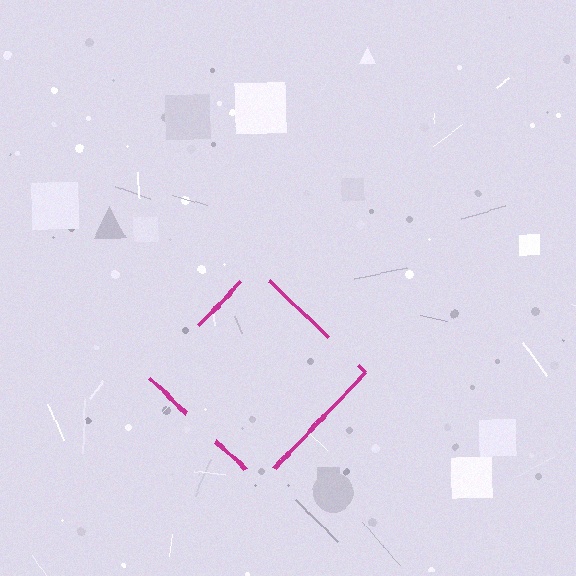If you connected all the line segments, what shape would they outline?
They would outline a diamond.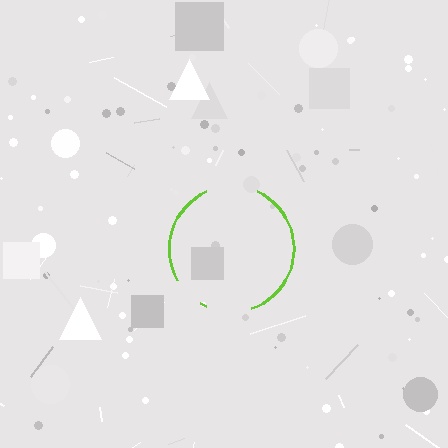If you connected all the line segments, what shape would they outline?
They would outline a circle.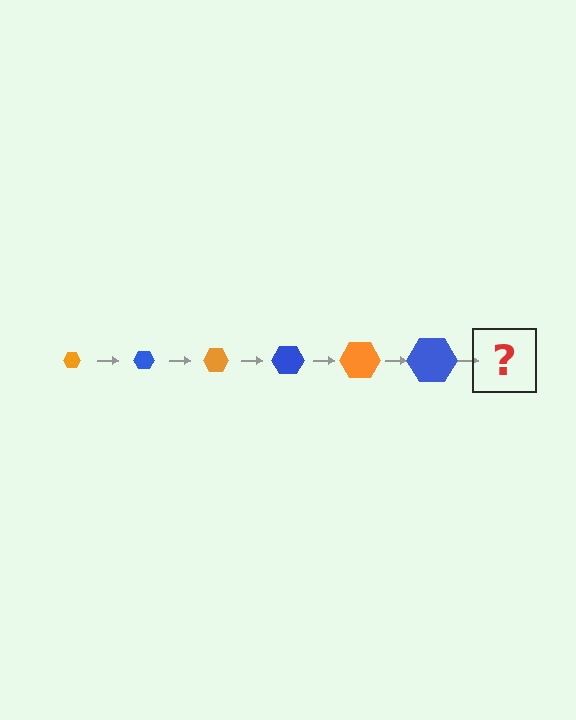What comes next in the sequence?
The next element should be an orange hexagon, larger than the previous one.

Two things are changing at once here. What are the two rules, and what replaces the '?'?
The two rules are that the hexagon grows larger each step and the color cycles through orange and blue. The '?' should be an orange hexagon, larger than the previous one.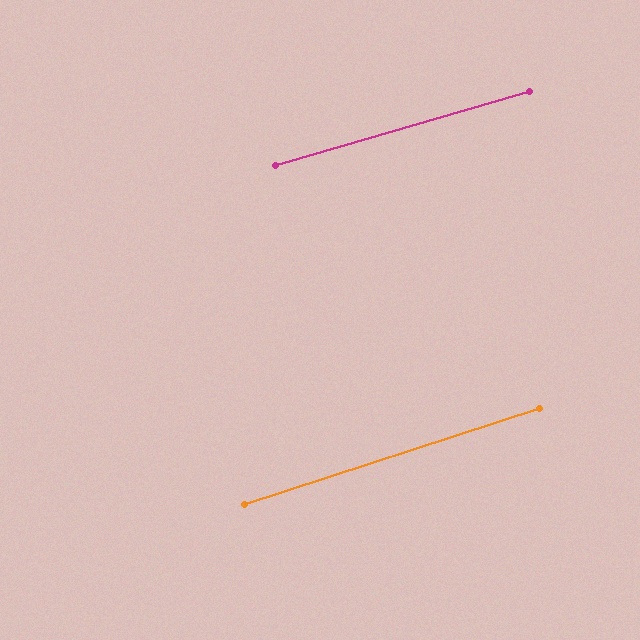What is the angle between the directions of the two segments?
Approximately 2 degrees.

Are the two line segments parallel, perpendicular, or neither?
Parallel — their directions differ by only 1.8°.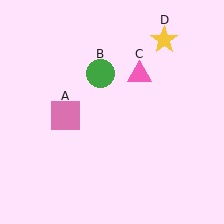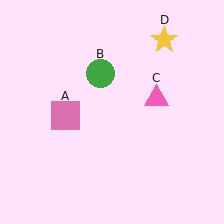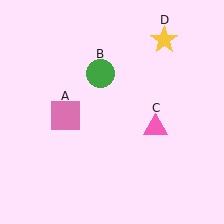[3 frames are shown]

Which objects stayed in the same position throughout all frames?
Pink square (object A) and green circle (object B) and yellow star (object D) remained stationary.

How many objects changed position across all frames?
1 object changed position: pink triangle (object C).